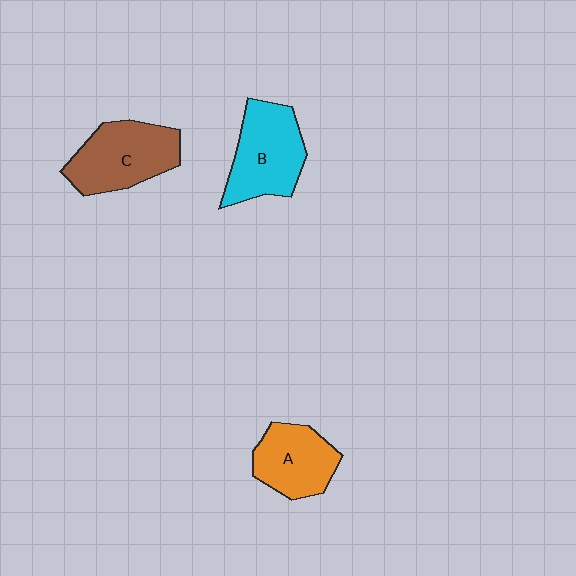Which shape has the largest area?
Shape C (brown).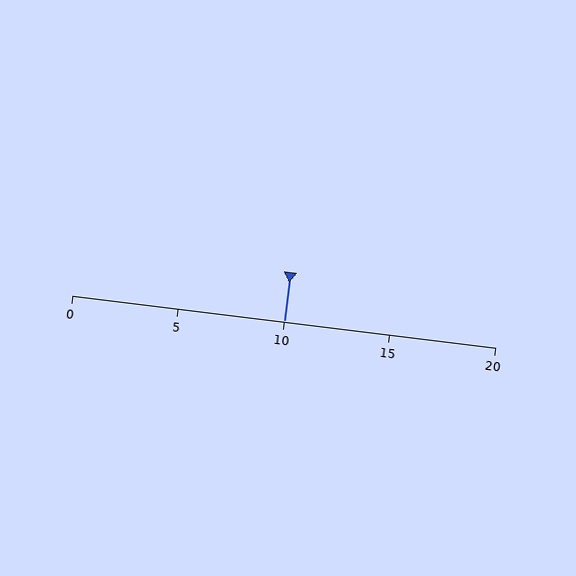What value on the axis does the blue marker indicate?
The marker indicates approximately 10.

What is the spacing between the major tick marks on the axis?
The major ticks are spaced 5 apart.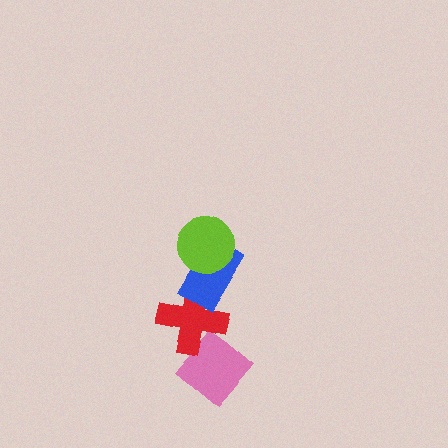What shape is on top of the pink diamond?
The red cross is on top of the pink diamond.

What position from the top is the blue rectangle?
The blue rectangle is 2nd from the top.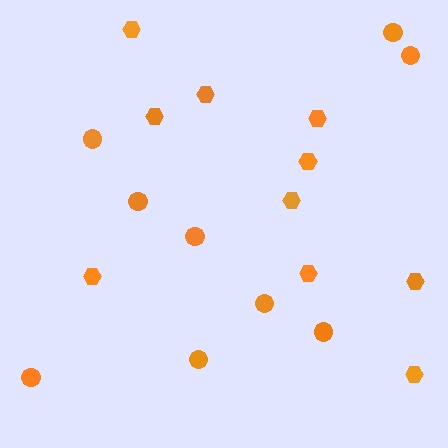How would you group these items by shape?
There are 2 groups: one group of hexagons (10) and one group of circles (9).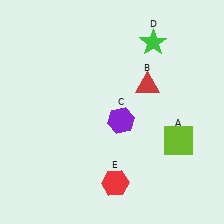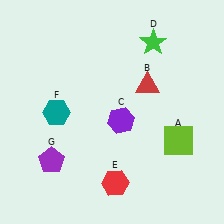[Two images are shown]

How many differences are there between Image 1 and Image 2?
There are 2 differences between the two images.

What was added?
A teal hexagon (F), a purple pentagon (G) were added in Image 2.